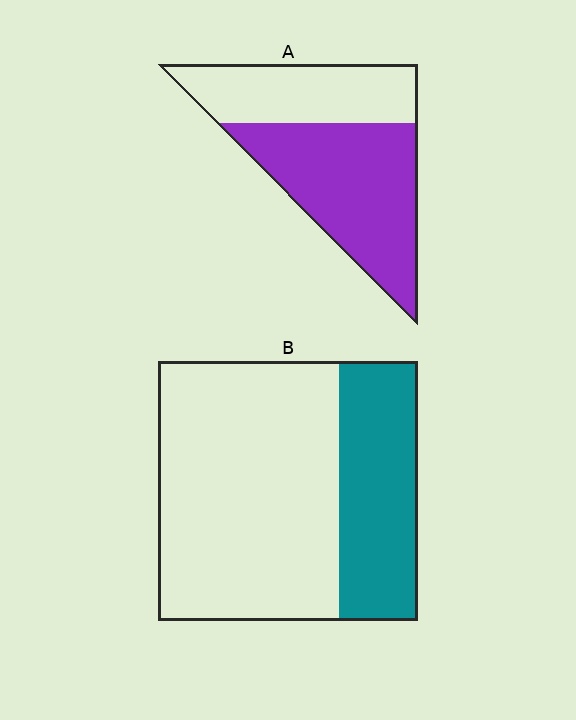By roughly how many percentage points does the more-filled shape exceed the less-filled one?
By roughly 30 percentage points (A over B).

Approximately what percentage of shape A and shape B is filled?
A is approximately 60% and B is approximately 30%.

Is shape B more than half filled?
No.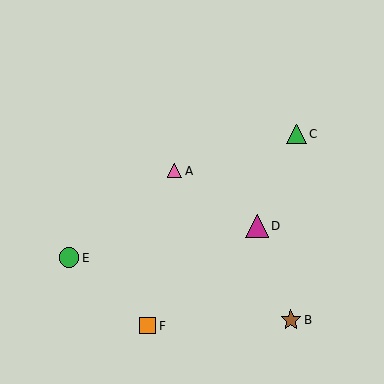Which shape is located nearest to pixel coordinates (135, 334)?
The orange square (labeled F) at (148, 326) is nearest to that location.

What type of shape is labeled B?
Shape B is a brown star.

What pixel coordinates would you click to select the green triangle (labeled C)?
Click at (296, 134) to select the green triangle C.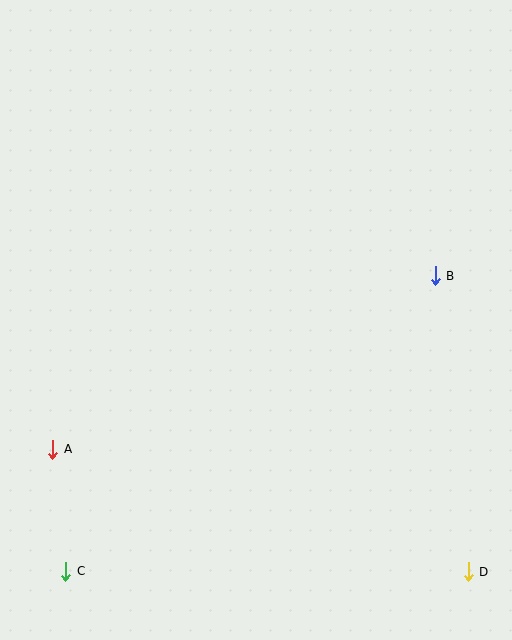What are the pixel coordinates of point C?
Point C is at (66, 571).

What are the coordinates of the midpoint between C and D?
The midpoint between C and D is at (267, 571).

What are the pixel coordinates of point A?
Point A is at (53, 449).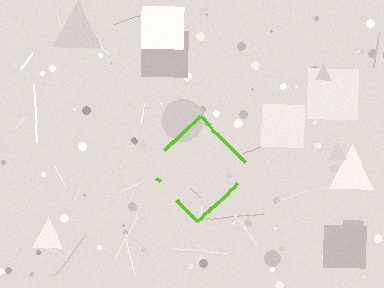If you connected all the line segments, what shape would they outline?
They would outline a diamond.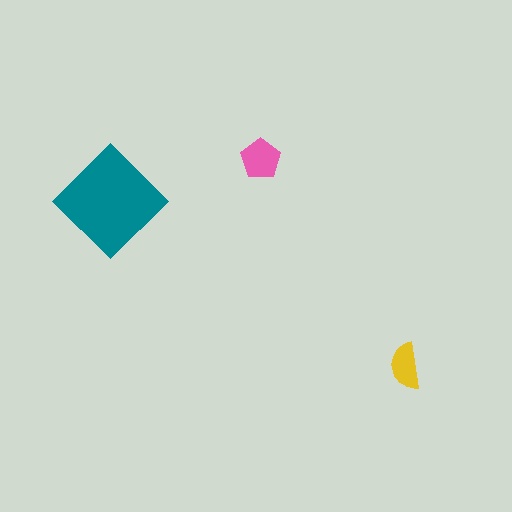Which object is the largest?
The teal diamond.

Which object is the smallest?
The yellow semicircle.